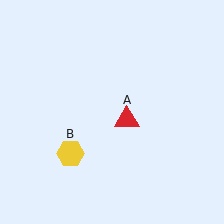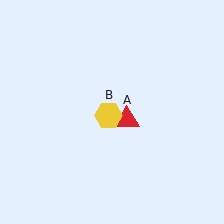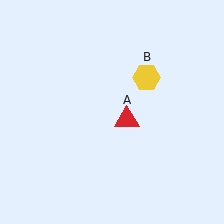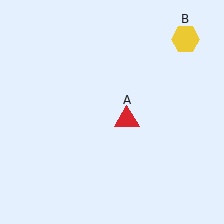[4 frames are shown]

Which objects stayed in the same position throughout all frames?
Red triangle (object A) remained stationary.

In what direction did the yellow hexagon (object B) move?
The yellow hexagon (object B) moved up and to the right.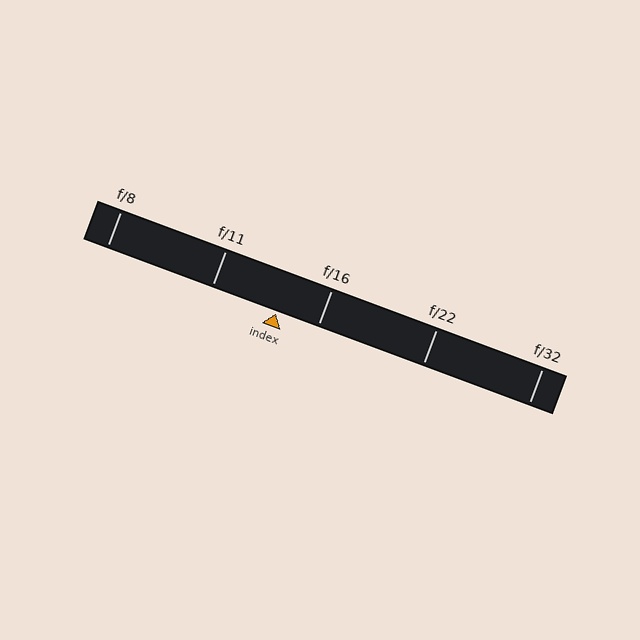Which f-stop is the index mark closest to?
The index mark is closest to f/16.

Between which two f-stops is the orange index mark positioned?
The index mark is between f/11 and f/16.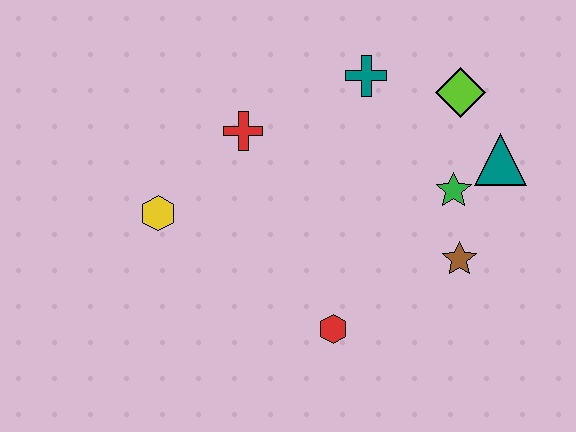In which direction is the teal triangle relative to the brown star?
The teal triangle is above the brown star.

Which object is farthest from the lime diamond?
The yellow hexagon is farthest from the lime diamond.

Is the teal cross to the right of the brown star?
No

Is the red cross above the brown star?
Yes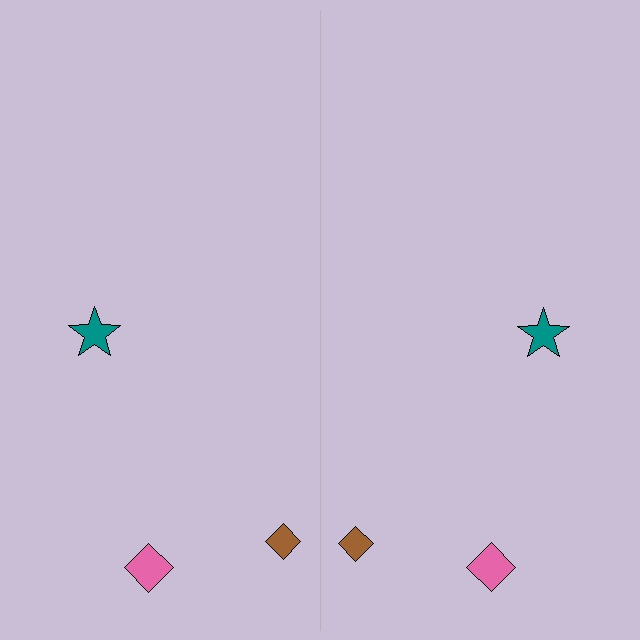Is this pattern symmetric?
Yes, this pattern has bilateral (reflection) symmetry.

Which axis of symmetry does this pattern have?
The pattern has a vertical axis of symmetry running through the center of the image.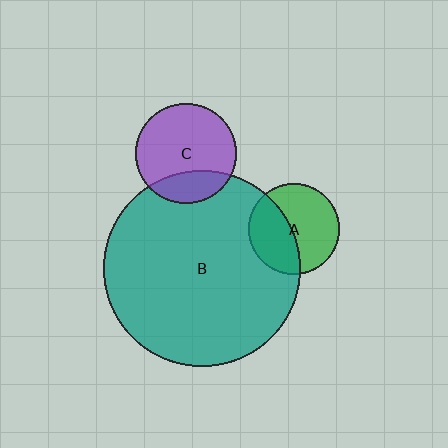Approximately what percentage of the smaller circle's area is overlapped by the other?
Approximately 45%.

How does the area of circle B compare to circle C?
Approximately 3.8 times.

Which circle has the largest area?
Circle B (teal).